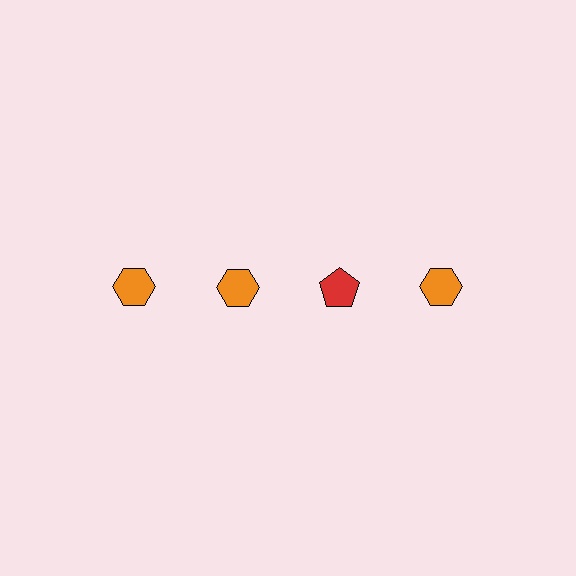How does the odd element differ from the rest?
It differs in both color (red instead of orange) and shape (pentagon instead of hexagon).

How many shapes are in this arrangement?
There are 4 shapes arranged in a grid pattern.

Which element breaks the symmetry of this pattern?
The red pentagon in the top row, center column breaks the symmetry. All other shapes are orange hexagons.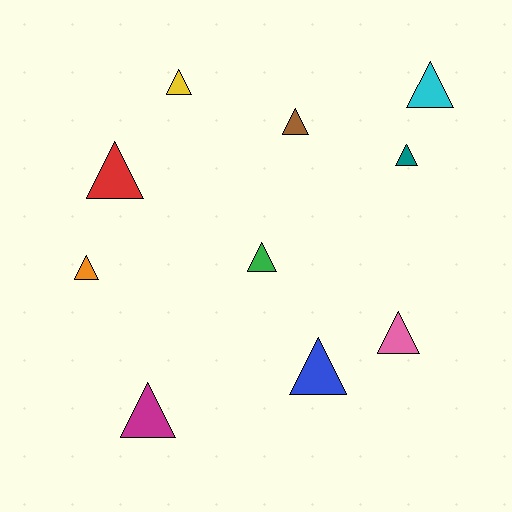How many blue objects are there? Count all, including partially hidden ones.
There is 1 blue object.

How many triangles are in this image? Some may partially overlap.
There are 10 triangles.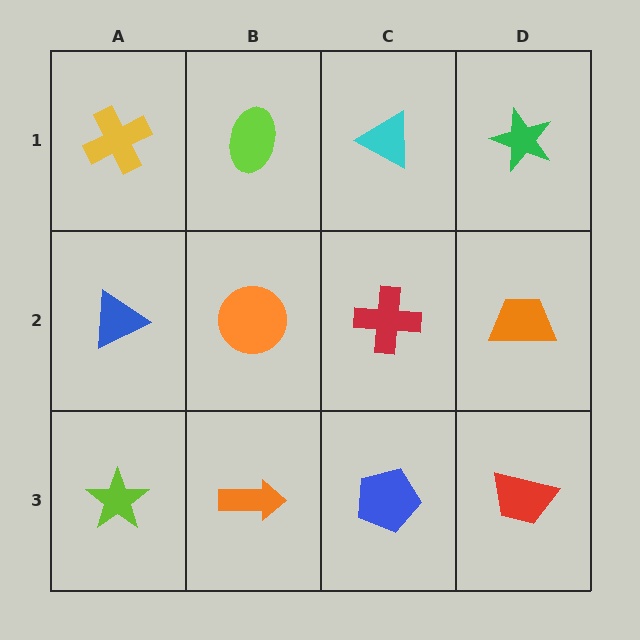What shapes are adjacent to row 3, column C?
A red cross (row 2, column C), an orange arrow (row 3, column B), a red trapezoid (row 3, column D).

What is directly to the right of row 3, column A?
An orange arrow.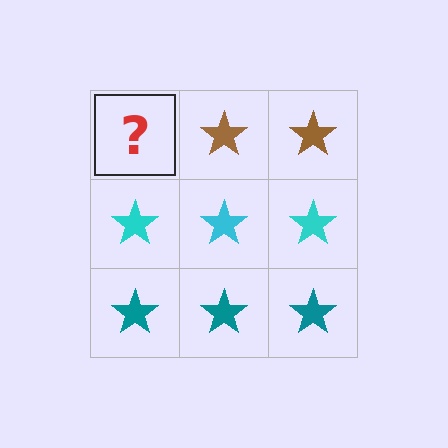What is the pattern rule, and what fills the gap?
The rule is that each row has a consistent color. The gap should be filled with a brown star.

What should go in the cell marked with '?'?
The missing cell should contain a brown star.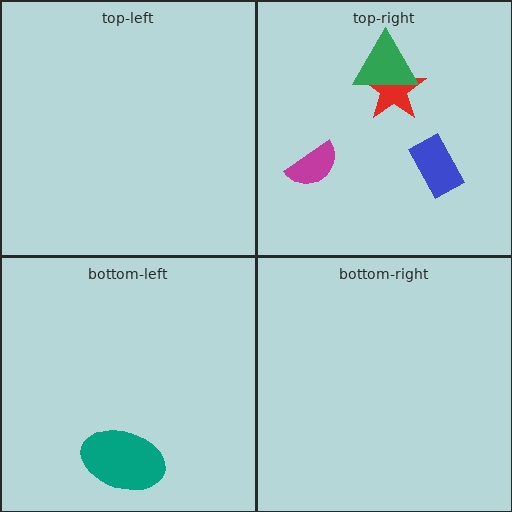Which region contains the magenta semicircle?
The top-right region.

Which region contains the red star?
The top-right region.